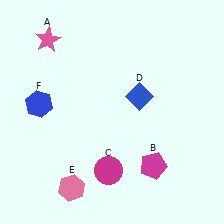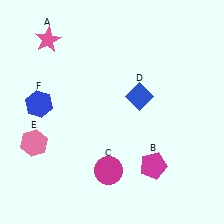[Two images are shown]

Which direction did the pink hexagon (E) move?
The pink hexagon (E) moved up.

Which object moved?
The pink hexagon (E) moved up.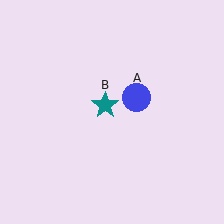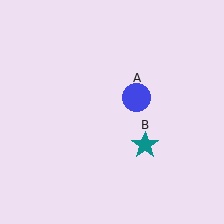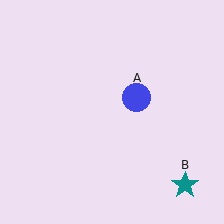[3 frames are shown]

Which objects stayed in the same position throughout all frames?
Blue circle (object A) remained stationary.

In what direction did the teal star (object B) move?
The teal star (object B) moved down and to the right.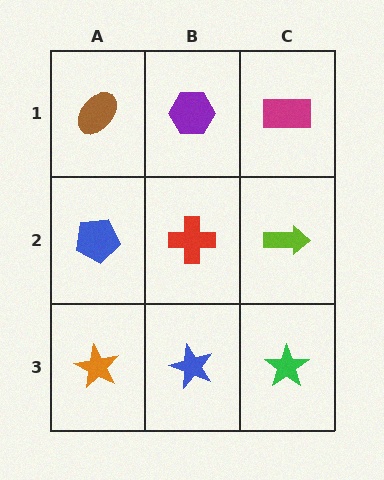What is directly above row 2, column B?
A purple hexagon.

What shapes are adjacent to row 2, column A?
A brown ellipse (row 1, column A), an orange star (row 3, column A), a red cross (row 2, column B).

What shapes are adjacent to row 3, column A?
A blue pentagon (row 2, column A), a blue star (row 3, column B).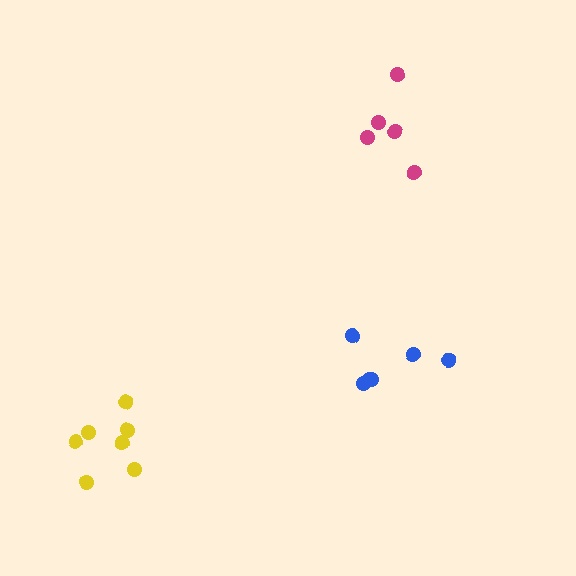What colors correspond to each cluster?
The clusters are colored: magenta, blue, yellow.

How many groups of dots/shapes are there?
There are 3 groups.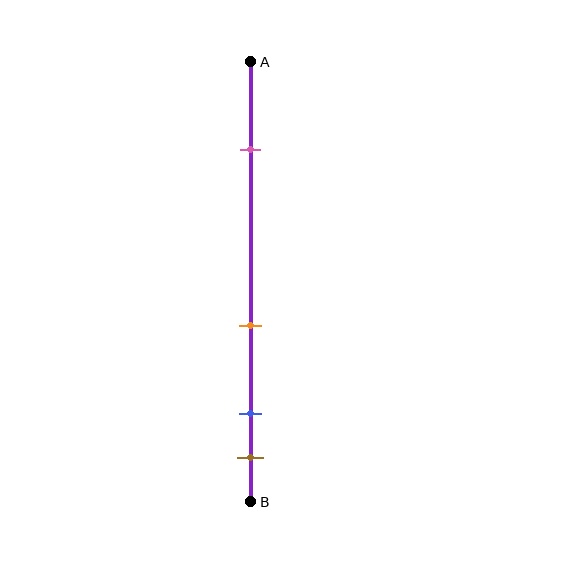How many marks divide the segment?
There are 4 marks dividing the segment.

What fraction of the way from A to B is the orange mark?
The orange mark is approximately 60% (0.6) of the way from A to B.